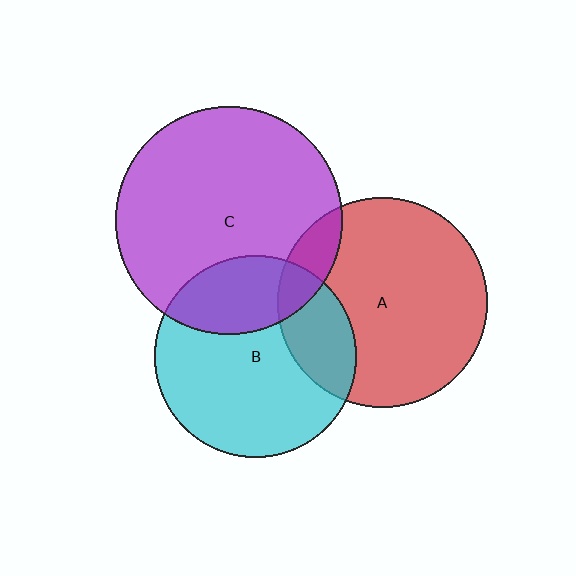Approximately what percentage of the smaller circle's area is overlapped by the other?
Approximately 25%.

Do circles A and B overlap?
Yes.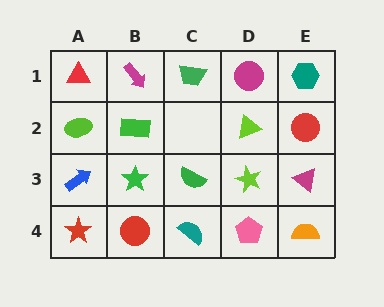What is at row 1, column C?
A green trapezoid.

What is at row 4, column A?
A red star.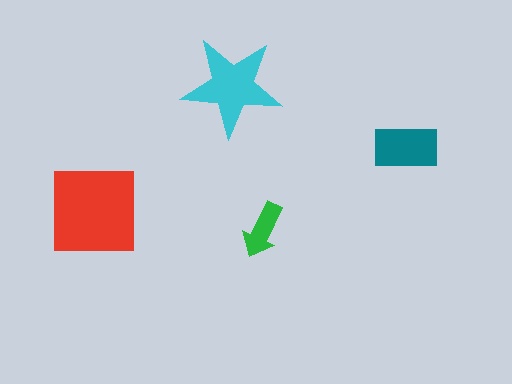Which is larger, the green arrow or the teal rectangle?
The teal rectangle.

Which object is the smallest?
The green arrow.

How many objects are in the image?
There are 4 objects in the image.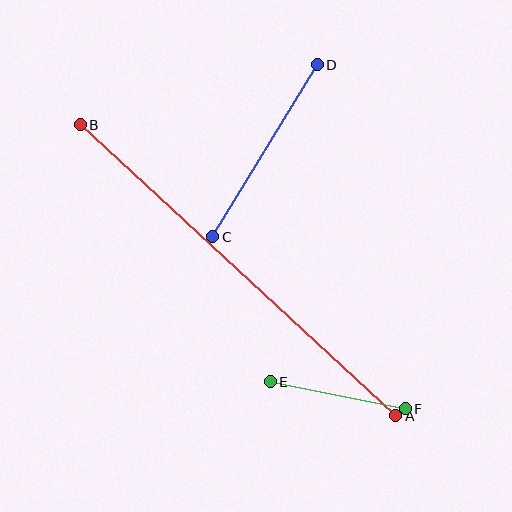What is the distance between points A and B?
The distance is approximately 429 pixels.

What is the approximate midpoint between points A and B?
The midpoint is at approximately (238, 270) pixels.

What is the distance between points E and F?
The distance is approximately 138 pixels.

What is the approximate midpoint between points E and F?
The midpoint is at approximately (338, 395) pixels.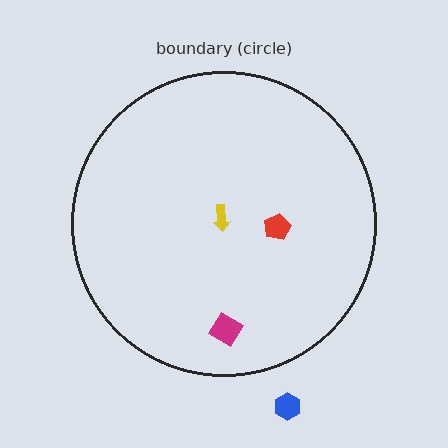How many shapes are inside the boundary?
3 inside, 1 outside.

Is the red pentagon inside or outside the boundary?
Inside.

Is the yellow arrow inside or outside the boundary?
Inside.